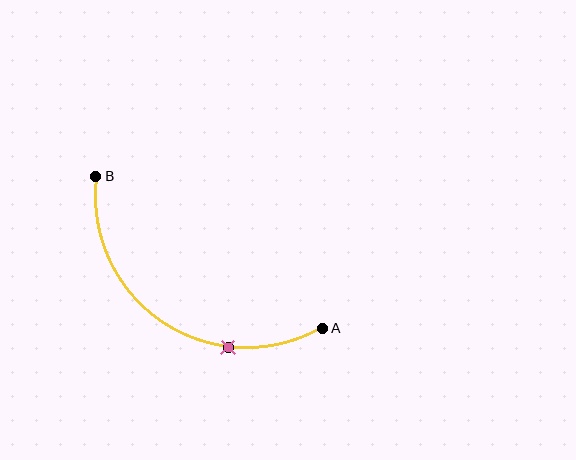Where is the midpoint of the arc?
The arc midpoint is the point on the curve farthest from the straight line joining A and B. It sits below and to the left of that line.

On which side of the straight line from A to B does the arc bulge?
The arc bulges below and to the left of the straight line connecting A and B.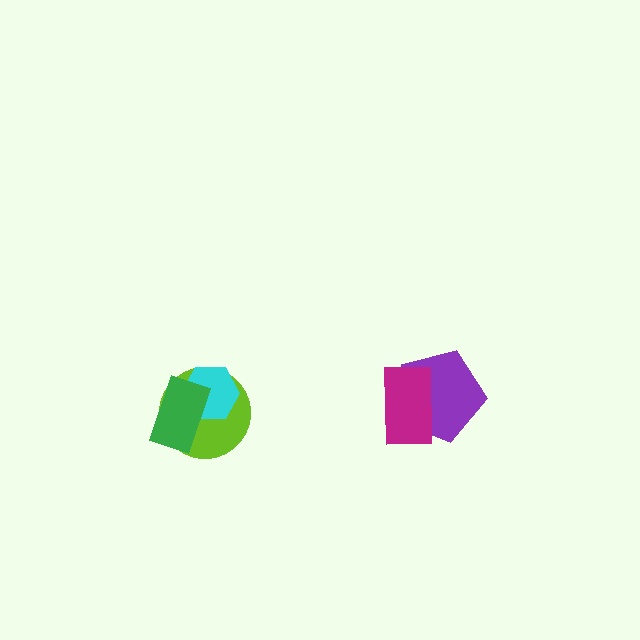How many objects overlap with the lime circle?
2 objects overlap with the lime circle.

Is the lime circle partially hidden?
Yes, it is partially covered by another shape.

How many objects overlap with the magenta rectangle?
1 object overlaps with the magenta rectangle.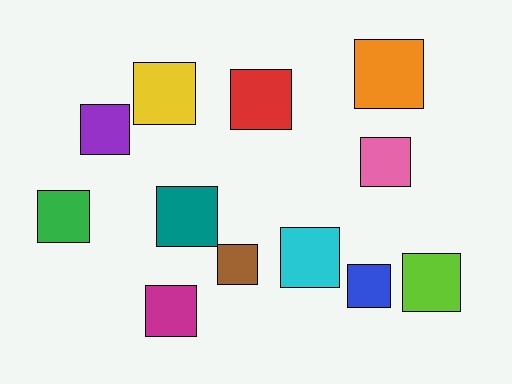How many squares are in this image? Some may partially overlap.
There are 12 squares.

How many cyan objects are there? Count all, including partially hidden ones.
There is 1 cyan object.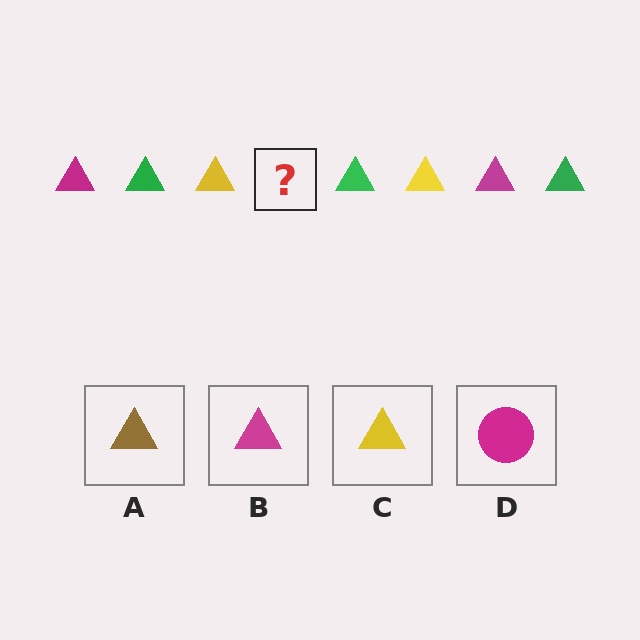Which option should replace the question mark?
Option B.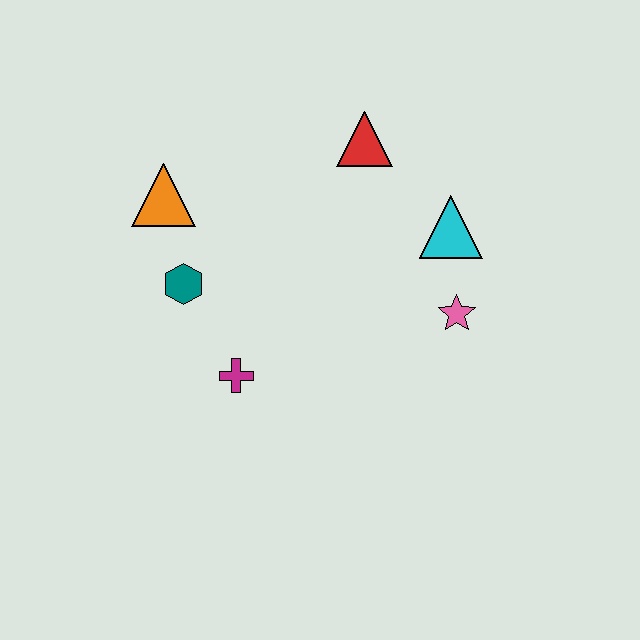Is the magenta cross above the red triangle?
No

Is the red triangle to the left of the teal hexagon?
No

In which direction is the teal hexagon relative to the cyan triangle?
The teal hexagon is to the left of the cyan triangle.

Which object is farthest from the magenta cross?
The red triangle is farthest from the magenta cross.